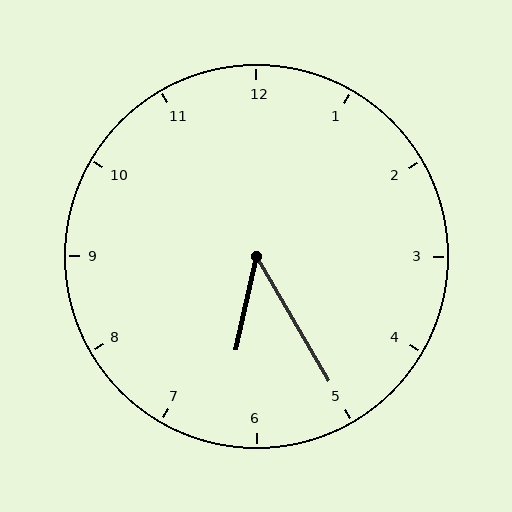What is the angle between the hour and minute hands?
Approximately 42 degrees.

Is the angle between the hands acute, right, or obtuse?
It is acute.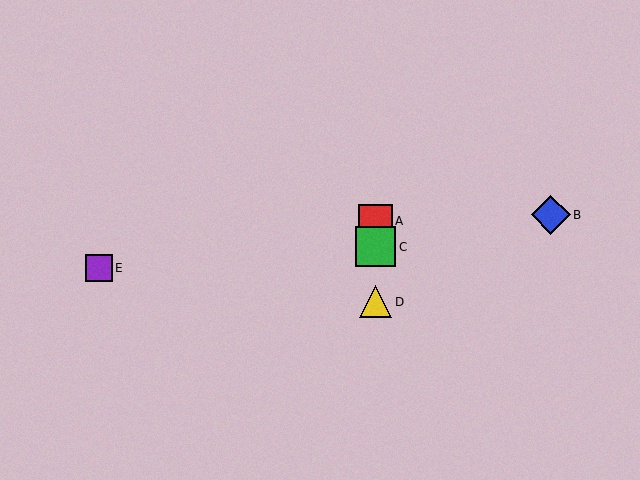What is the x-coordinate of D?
Object D is at x≈376.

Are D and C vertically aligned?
Yes, both are at x≈376.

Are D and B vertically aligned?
No, D is at x≈376 and B is at x≈551.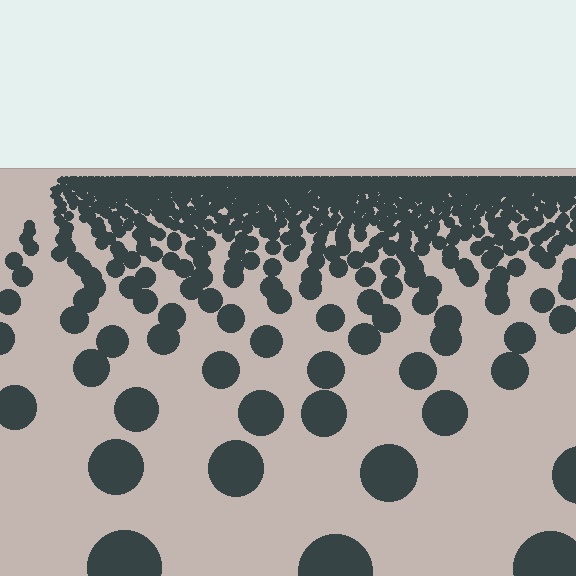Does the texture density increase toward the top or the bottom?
Density increases toward the top.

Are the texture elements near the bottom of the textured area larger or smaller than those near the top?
Larger. Near the bottom, elements are closer to the viewer and appear at a bigger on-screen size.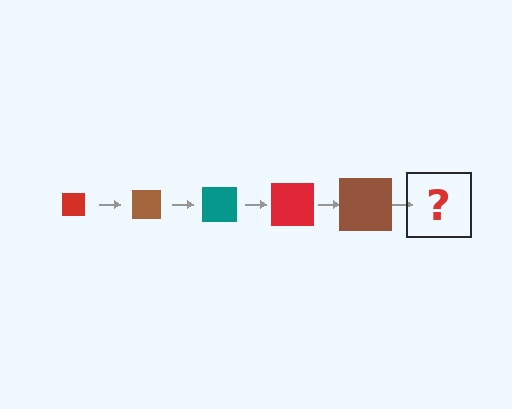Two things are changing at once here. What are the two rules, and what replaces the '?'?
The two rules are that the square grows larger each step and the color cycles through red, brown, and teal. The '?' should be a teal square, larger than the previous one.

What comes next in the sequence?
The next element should be a teal square, larger than the previous one.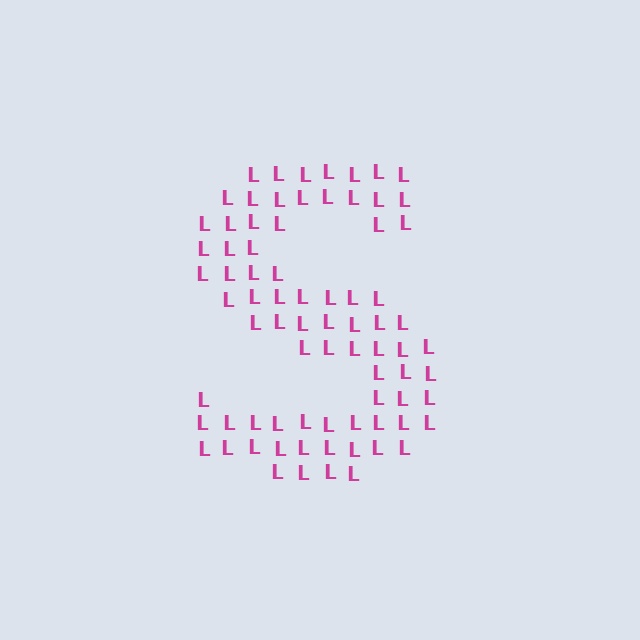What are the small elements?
The small elements are letter L's.